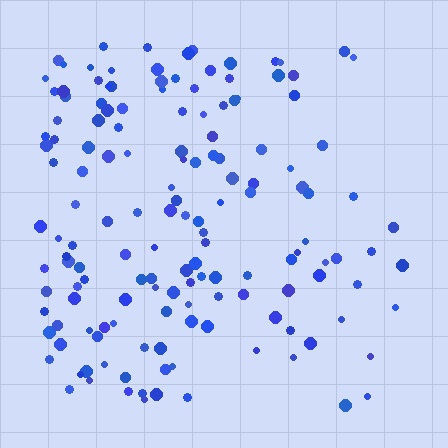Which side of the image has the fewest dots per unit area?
The right.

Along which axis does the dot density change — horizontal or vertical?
Horizontal.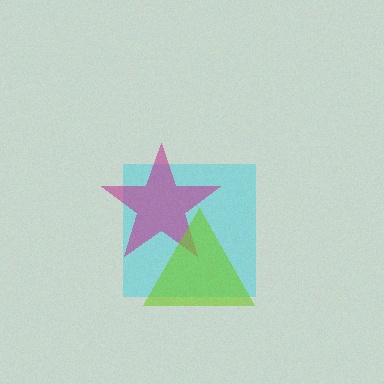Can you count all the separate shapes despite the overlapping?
Yes, there are 3 separate shapes.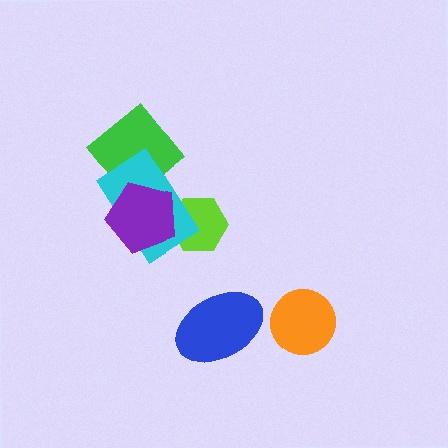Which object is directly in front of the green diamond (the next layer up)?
The cyan rectangle is directly in front of the green diamond.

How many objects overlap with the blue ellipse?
0 objects overlap with the blue ellipse.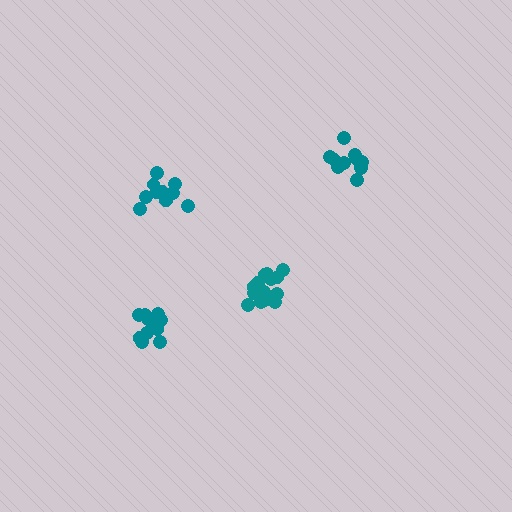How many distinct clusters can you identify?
There are 4 distinct clusters.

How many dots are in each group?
Group 1: 10 dots, Group 2: 11 dots, Group 3: 12 dots, Group 4: 14 dots (47 total).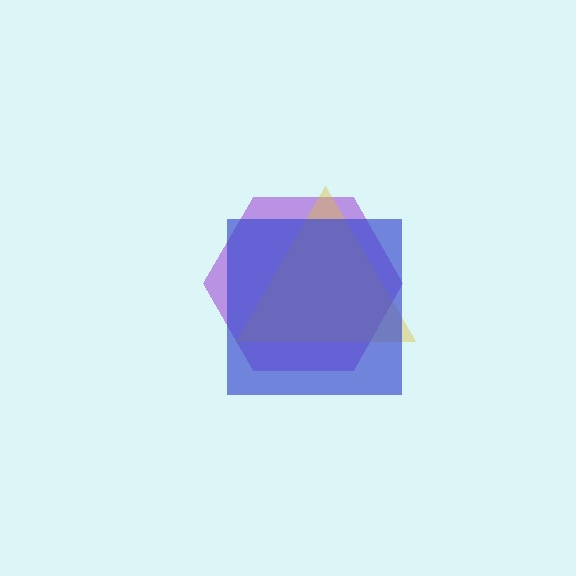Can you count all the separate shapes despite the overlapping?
Yes, there are 3 separate shapes.